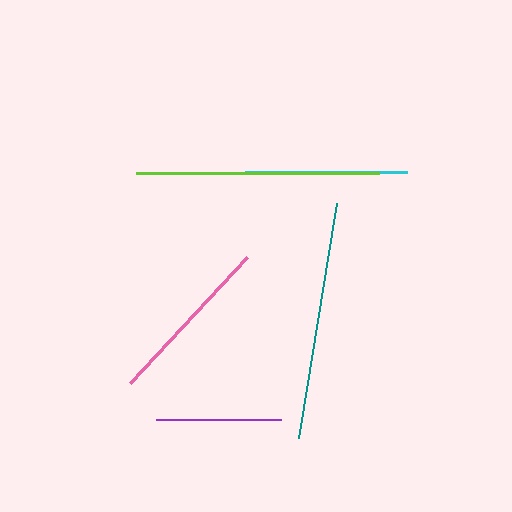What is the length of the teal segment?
The teal segment is approximately 238 pixels long.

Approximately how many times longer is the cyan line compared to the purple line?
The cyan line is approximately 1.3 times the length of the purple line.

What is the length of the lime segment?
The lime segment is approximately 243 pixels long.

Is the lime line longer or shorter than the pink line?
The lime line is longer than the pink line.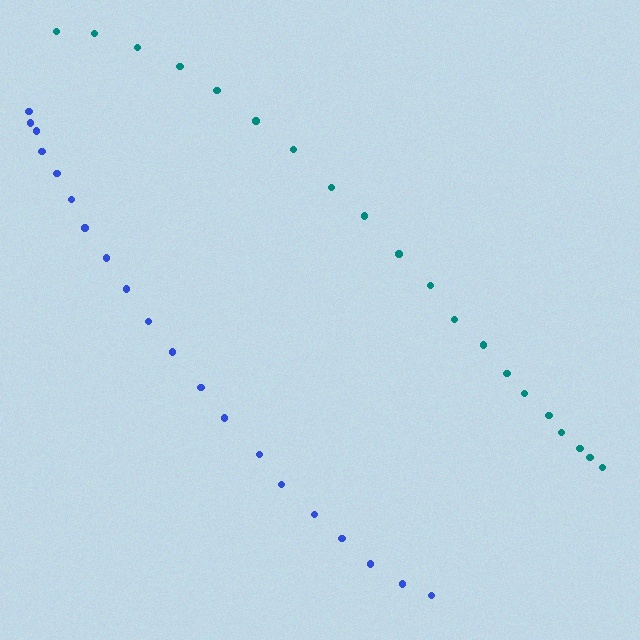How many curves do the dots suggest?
There are 2 distinct paths.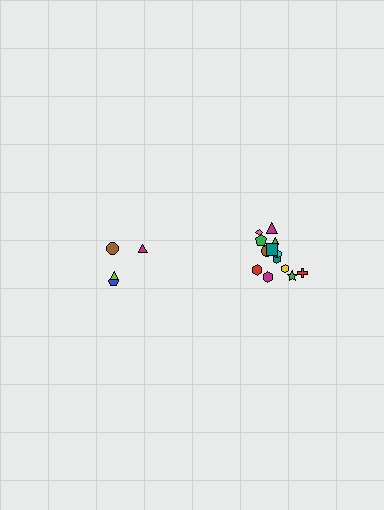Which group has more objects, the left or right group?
The right group.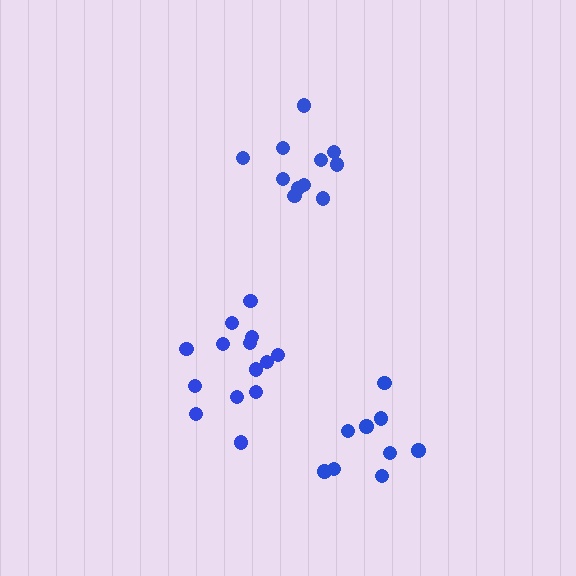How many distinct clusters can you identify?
There are 3 distinct clusters.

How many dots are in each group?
Group 1: 11 dots, Group 2: 9 dots, Group 3: 14 dots (34 total).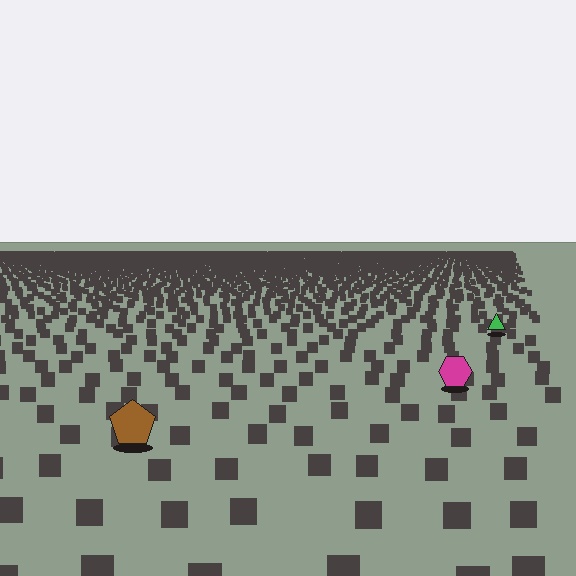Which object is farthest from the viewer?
The green triangle is farthest from the viewer. It appears smaller and the ground texture around it is denser.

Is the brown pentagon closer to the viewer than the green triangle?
Yes. The brown pentagon is closer — you can tell from the texture gradient: the ground texture is coarser near it.